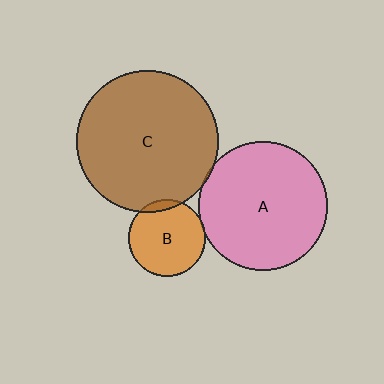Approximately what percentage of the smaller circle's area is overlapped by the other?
Approximately 5%.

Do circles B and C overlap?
Yes.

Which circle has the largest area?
Circle C (brown).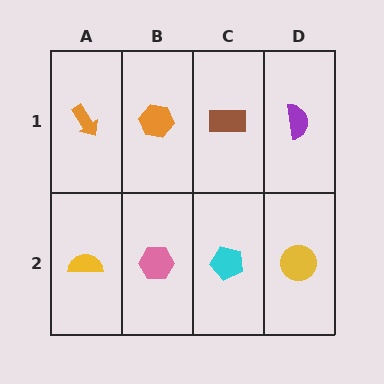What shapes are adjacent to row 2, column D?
A purple semicircle (row 1, column D), a cyan pentagon (row 2, column C).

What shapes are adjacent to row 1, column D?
A yellow circle (row 2, column D), a brown rectangle (row 1, column C).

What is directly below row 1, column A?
A yellow semicircle.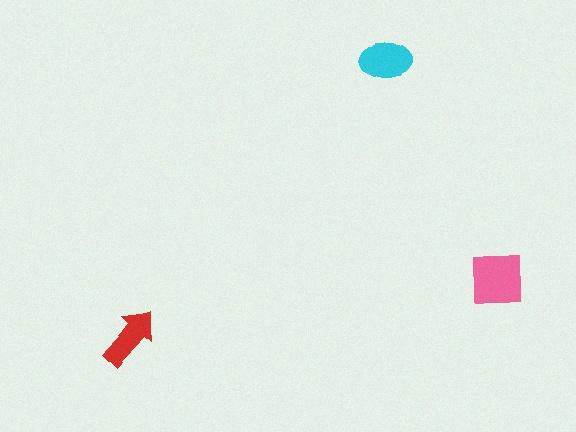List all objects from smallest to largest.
The red arrow, the cyan ellipse, the pink square.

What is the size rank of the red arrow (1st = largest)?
3rd.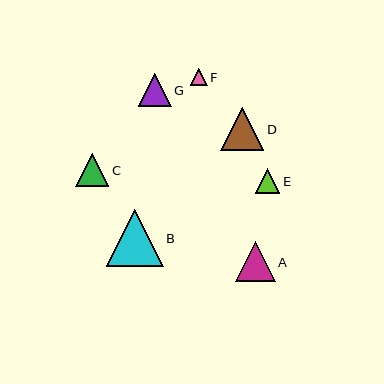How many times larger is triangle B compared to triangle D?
Triangle B is approximately 1.3 times the size of triangle D.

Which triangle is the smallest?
Triangle F is the smallest with a size of approximately 17 pixels.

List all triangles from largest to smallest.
From largest to smallest: B, D, A, G, C, E, F.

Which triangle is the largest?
Triangle B is the largest with a size of approximately 56 pixels.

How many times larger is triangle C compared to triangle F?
Triangle C is approximately 1.9 times the size of triangle F.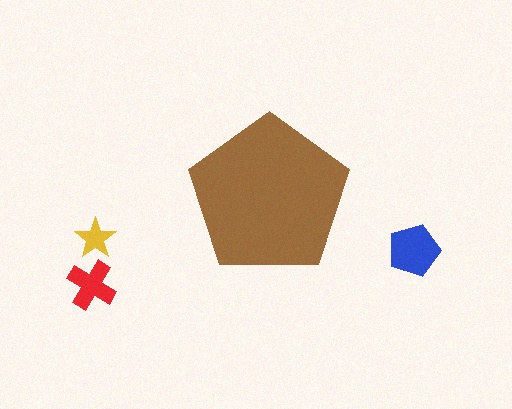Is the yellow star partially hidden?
No, the yellow star is fully visible.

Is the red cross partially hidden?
No, the red cross is fully visible.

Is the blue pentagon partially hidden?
No, the blue pentagon is fully visible.